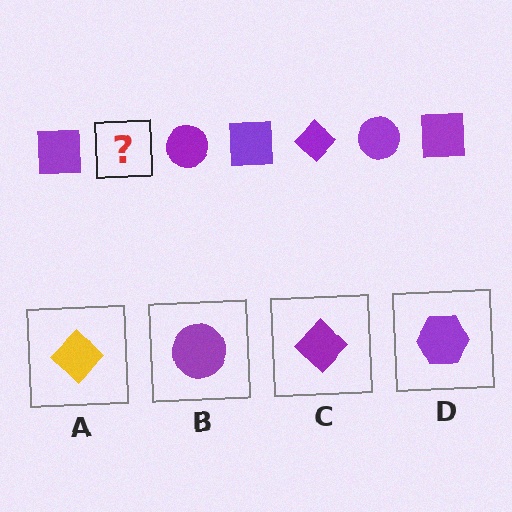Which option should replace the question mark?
Option C.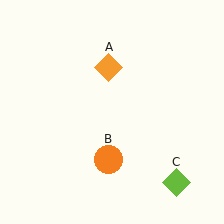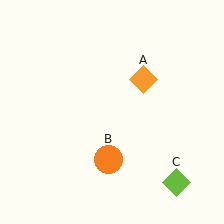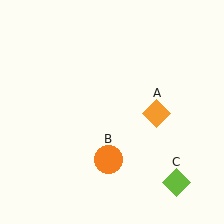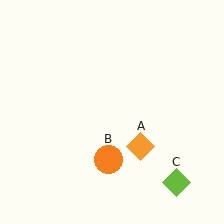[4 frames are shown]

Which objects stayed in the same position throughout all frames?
Orange circle (object B) and lime diamond (object C) remained stationary.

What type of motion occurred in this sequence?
The orange diamond (object A) rotated clockwise around the center of the scene.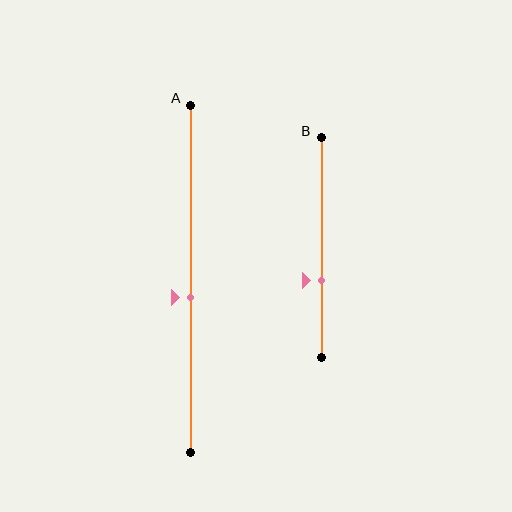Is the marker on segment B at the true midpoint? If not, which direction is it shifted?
No, the marker on segment B is shifted downward by about 15% of the segment length.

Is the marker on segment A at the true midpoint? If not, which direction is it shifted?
No, the marker on segment A is shifted downward by about 5% of the segment length.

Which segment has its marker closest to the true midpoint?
Segment A has its marker closest to the true midpoint.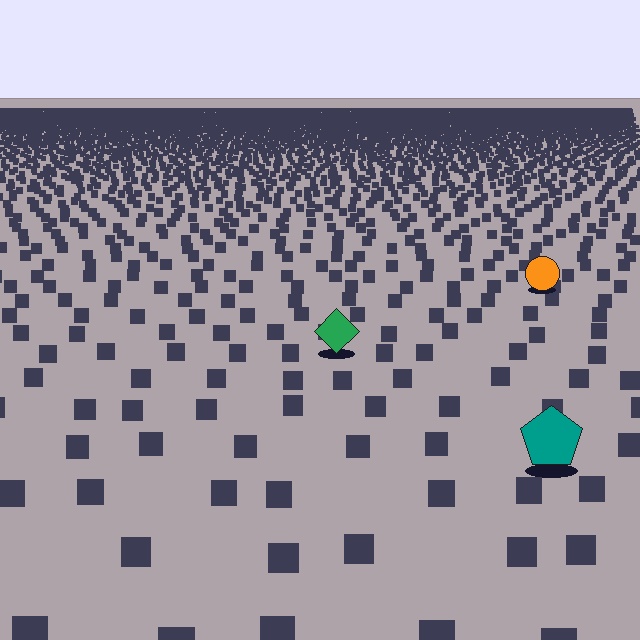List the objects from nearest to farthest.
From nearest to farthest: the teal pentagon, the green diamond, the orange circle.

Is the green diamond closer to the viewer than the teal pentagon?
No. The teal pentagon is closer — you can tell from the texture gradient: the ground texture is coarser near it.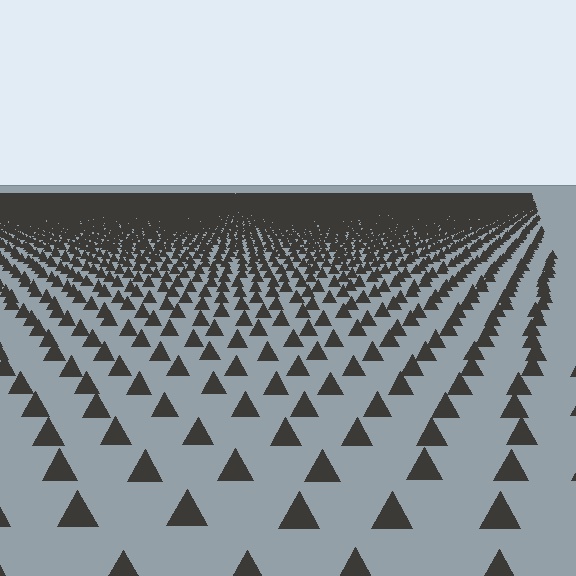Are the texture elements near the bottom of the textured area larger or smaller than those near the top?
Larger. Near the bottom, elements are closer to the viewer and appear at a bigger on-screen size.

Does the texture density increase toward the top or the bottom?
Density increases toward the top.